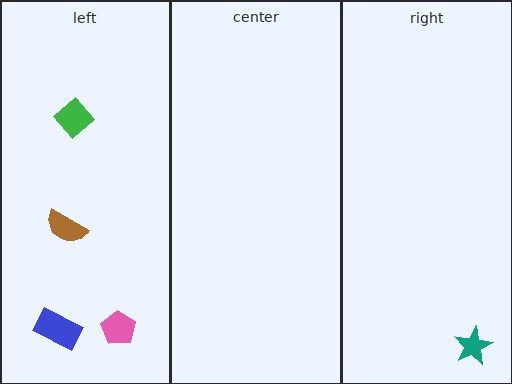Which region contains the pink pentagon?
The left region.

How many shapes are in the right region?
1.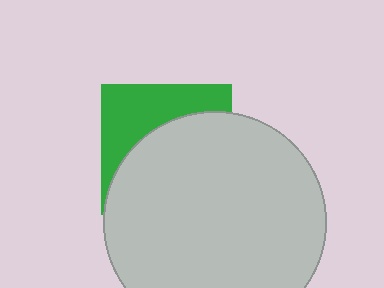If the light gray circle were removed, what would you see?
You would see the complete green square.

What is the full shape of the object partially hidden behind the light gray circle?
The partially hidden object is a green square.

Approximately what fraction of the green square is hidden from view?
Roughly 63% of the green square is hidden behind the light gray circle.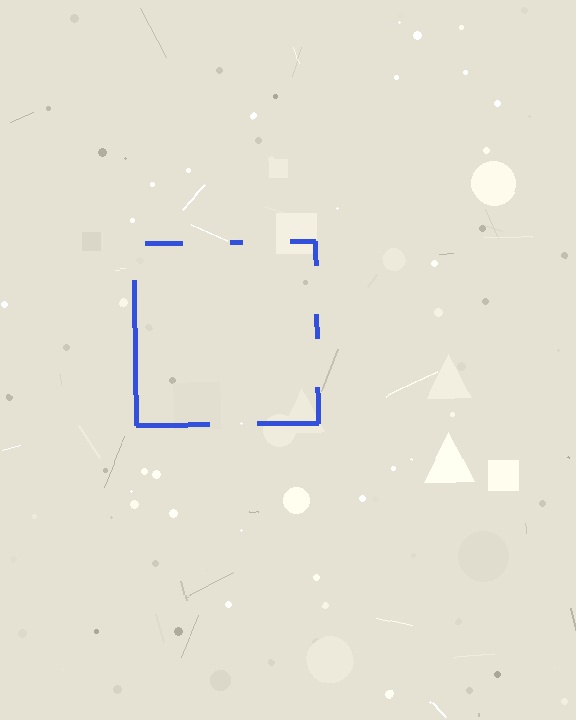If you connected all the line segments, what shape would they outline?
They would outline a square.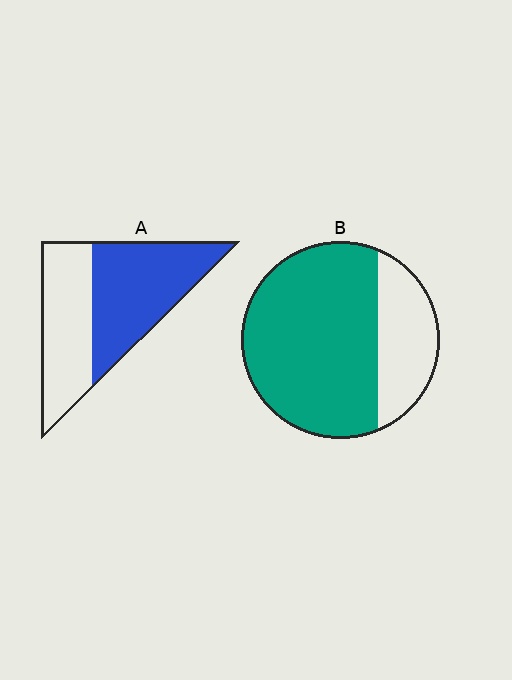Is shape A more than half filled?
Yes.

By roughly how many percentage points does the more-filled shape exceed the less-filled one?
By roughly 20 percentage points (B over A).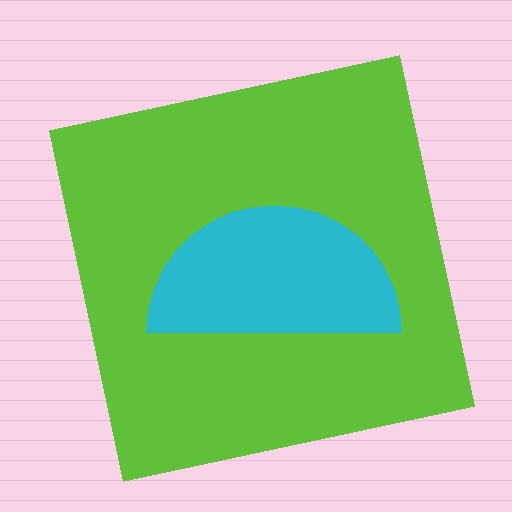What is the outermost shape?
The lime square.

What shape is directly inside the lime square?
The cyan semicircle.